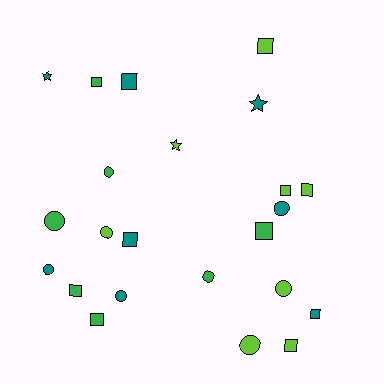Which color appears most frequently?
Teal, with 8 objects.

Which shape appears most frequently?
Square, with 11 objects.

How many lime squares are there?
There are 4 lime squares.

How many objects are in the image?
There are 23 objects.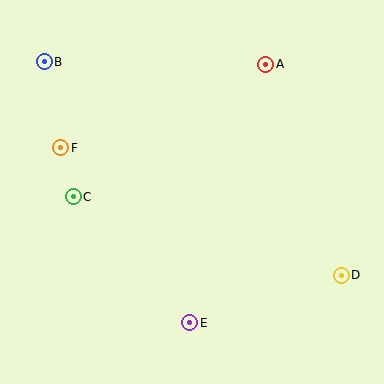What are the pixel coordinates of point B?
Point B is at (44, 62).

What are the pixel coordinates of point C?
Point C is at (73, 197).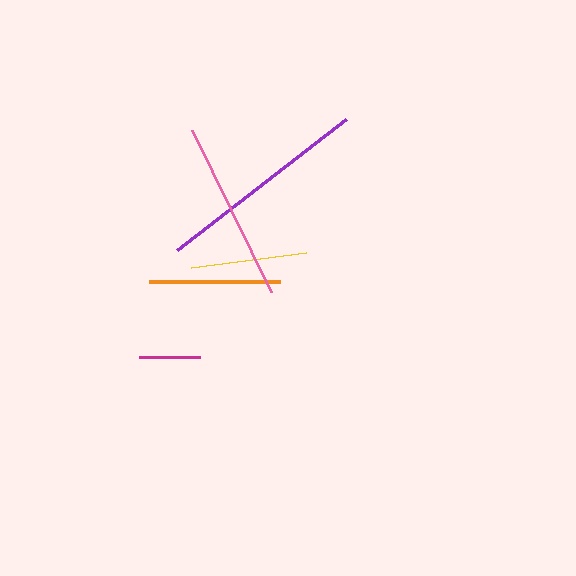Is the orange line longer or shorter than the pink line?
The pink line is longer than the orange line.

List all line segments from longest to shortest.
From longest to shortest: purple, pink, orange, yellow, magenta.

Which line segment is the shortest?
The magenta line is the shortest at approximately 61 pixels.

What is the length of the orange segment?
The orange segment is approximately 131 pixels long.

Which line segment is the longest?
The purple line is the longest at approximately 214 pixels.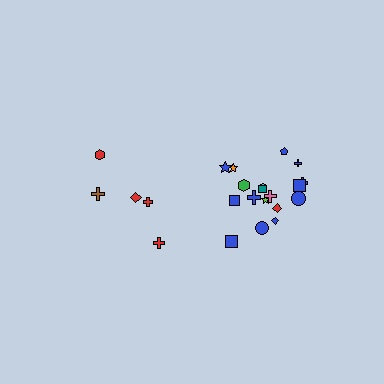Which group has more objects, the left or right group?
The right group.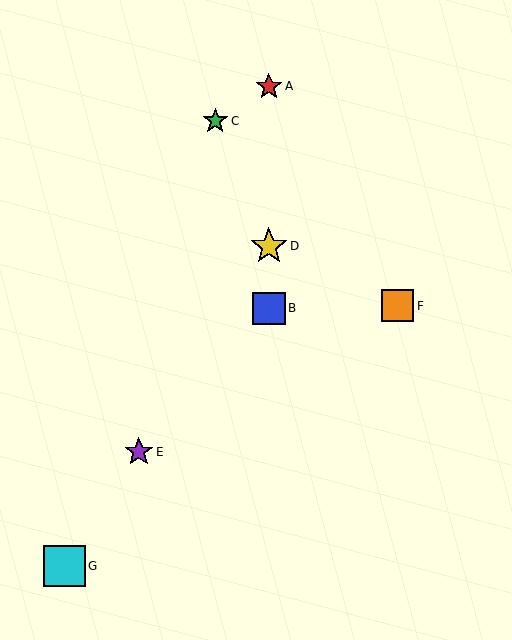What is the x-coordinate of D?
Object D is at x≈269.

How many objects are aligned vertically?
3 objects (A, B, D) are aligned vertically.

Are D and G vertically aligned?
No, D is at x≈269 and G is at x≈64.